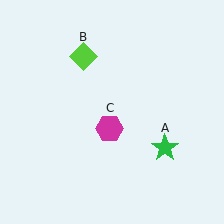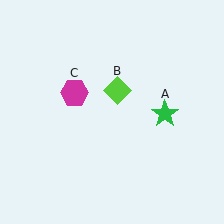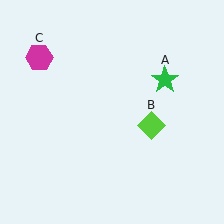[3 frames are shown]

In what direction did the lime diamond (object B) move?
The lime diamond (object B) moved down and to the right.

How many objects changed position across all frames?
3 objects changed position: green star (object A), lime diamond (object B), magenta hexagon (object C).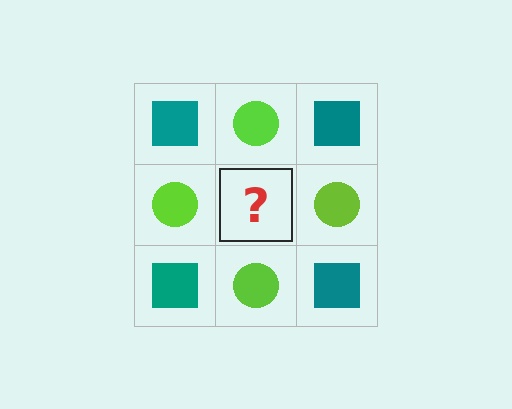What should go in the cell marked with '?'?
The missing cell should contain a teal square.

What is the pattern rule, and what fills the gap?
The rule is that it alternates teal square and lime circle in a checkerboard pattern. The gap should be filled with a teal square.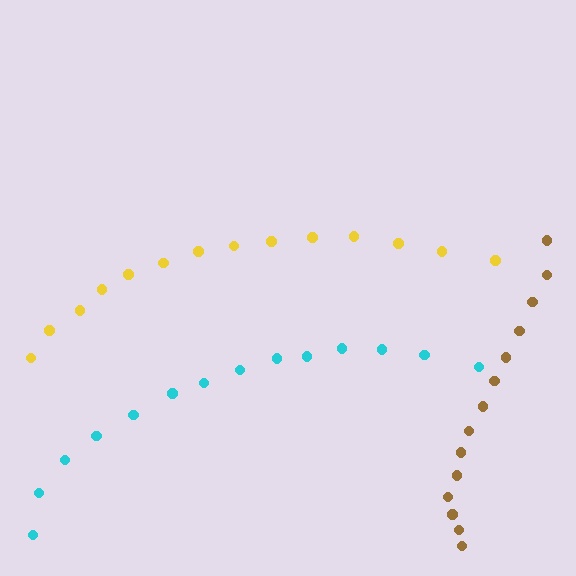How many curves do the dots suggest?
There are 3 distinct paths.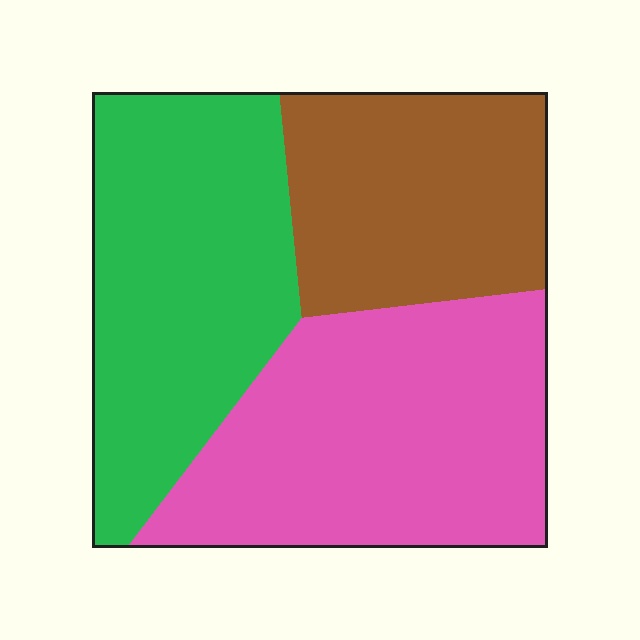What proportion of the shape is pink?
Pink takes up about three eighths (3/8) of the shape.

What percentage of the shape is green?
Green covers 35% of the shape.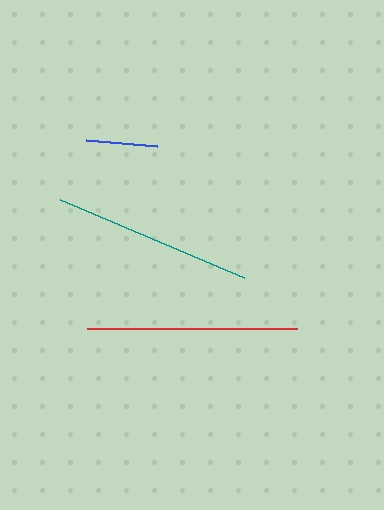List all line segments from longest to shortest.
From longest to shortest: red, teal, blue.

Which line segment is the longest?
The red line is the longest at approximately 211 pixels.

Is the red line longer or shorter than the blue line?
The red line is longer than the blue line.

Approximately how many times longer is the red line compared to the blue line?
The red line is approximately 2.9 times the length of the blue line.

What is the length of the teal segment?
The teal segment is approximately 200 pixels long.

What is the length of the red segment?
The red segment is approximately 211 pixels long.